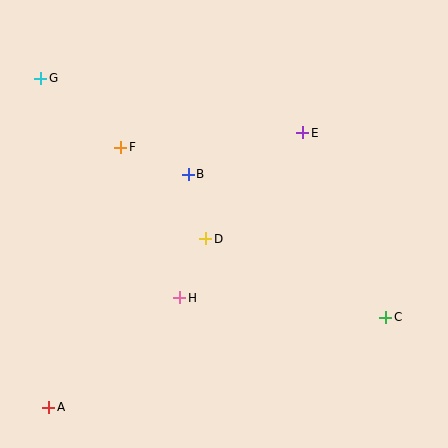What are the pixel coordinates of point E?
Point E is at (303, 133).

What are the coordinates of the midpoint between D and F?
The midpoint between D and F is at (163, 193).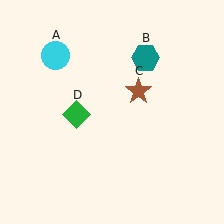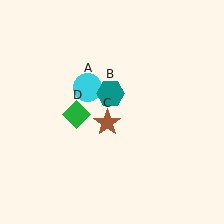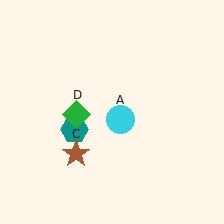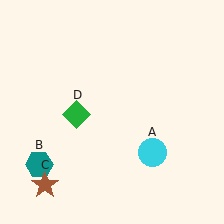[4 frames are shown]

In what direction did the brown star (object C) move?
The brown star (object C) moved down and to the left.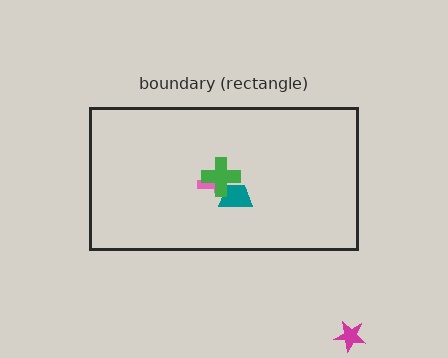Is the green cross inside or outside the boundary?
Inside.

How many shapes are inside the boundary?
3 inside, 1 outside.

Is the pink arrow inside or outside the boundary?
Inside.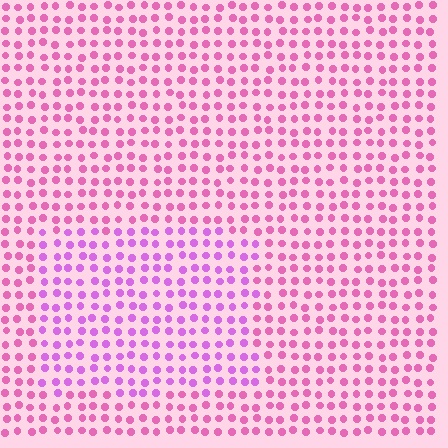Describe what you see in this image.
The image is filled with small pink elements in a uniform arrangement. A rectangle-shaped region is visible where the elements are tinted to a slightly different hue, forming a subtle color boundary.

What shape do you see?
I see a rectangle.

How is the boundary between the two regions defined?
The boundary is defined purely by a slight shift in hue (about 28 degrees). Spacing, size, and orientation are identical on both sides.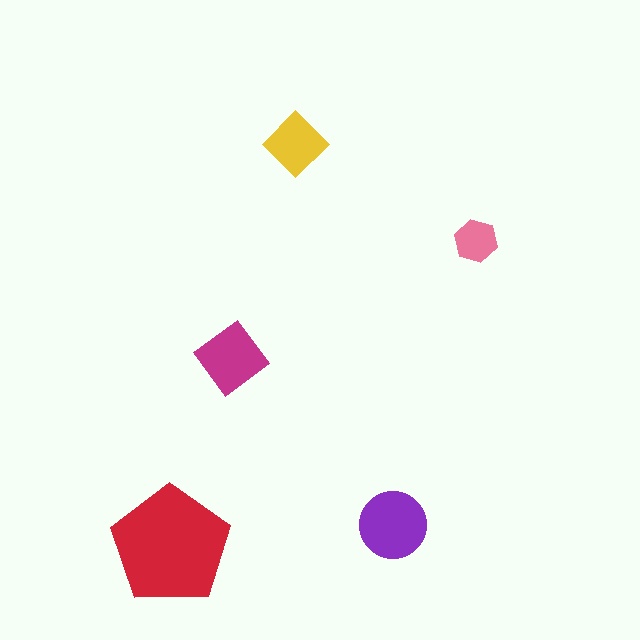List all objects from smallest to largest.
The pink hexagon, the yellow diamond, the magenta diamond, the purple circle, the red pentagon.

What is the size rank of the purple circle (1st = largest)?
2nd.